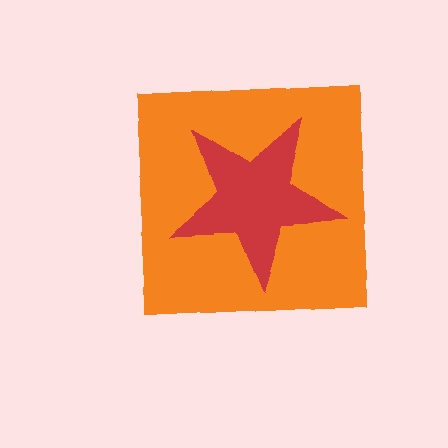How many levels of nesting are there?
2.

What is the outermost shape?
The orange square.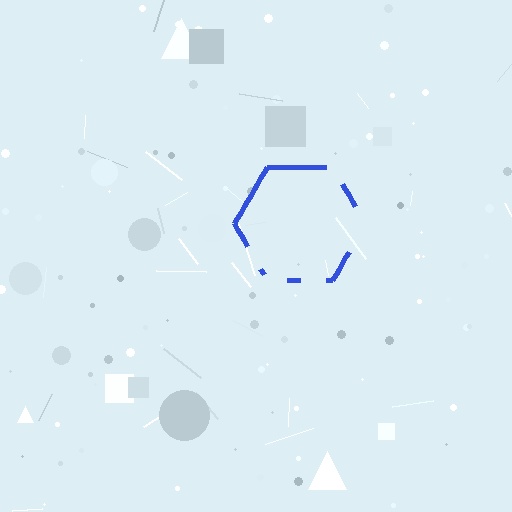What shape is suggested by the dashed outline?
The dashed outline suggests a hexagon.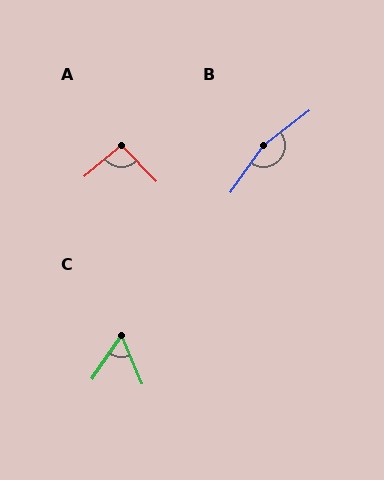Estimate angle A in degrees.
Approximately 95 degrees.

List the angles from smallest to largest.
C (57°), A (95°), B (163°).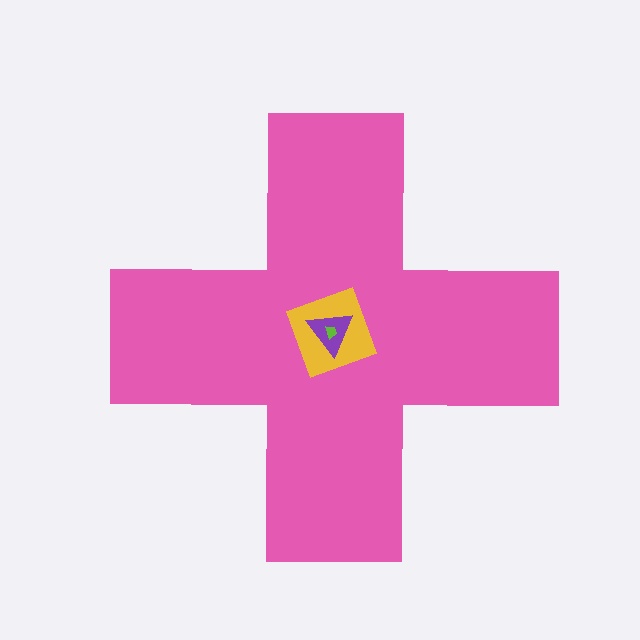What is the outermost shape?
The pink cross.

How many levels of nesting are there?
4.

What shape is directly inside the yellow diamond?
The purple triangle.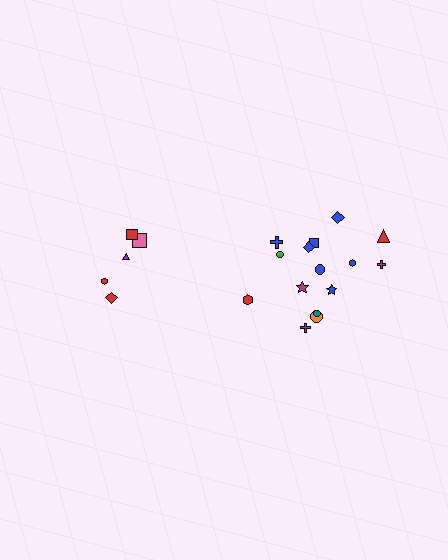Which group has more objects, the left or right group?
The right group.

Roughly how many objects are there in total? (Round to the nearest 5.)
Roughly 20 objects in total.